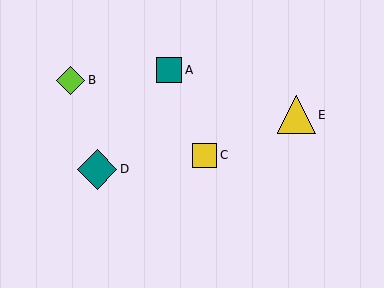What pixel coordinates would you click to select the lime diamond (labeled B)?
Click at (71, 80) to select the lime diamond B.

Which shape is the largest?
The teal diamond (labeled D) is the largest.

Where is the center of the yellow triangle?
The center of the yellow triangle is at (296, 115).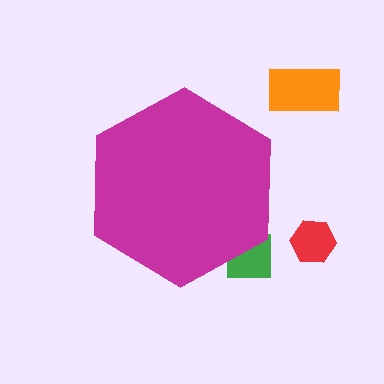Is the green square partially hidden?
Yes, the green square is partially hidden behind the magenta hexagon.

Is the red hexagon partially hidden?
No, the red hexagon is fully visible.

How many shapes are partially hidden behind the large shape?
1 shape is partially hidden.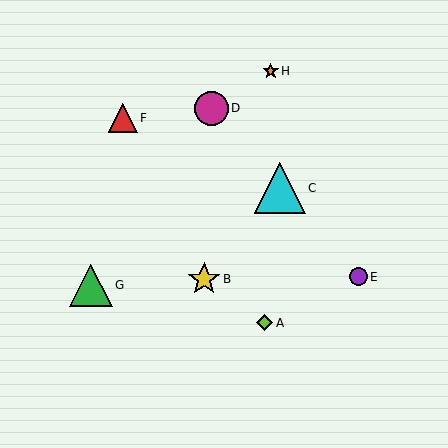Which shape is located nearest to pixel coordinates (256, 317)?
The lime diamond (labeled A) at (264, 323) is nearest to that location.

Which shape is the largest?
The cyan triangle (labeled C) is the largest.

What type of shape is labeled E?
Shape E is a purple circle.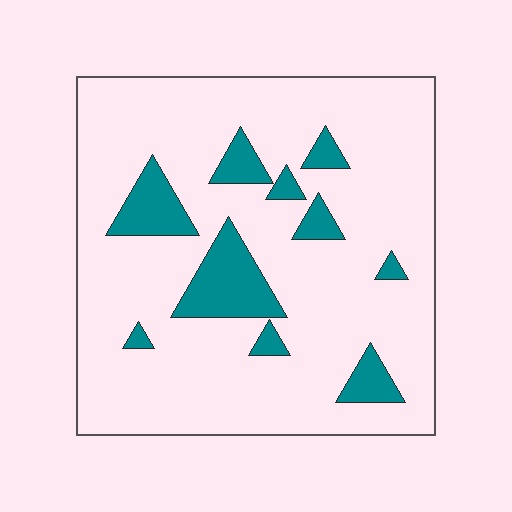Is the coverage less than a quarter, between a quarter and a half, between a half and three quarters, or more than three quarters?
Less than a quarter.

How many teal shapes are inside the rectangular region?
10.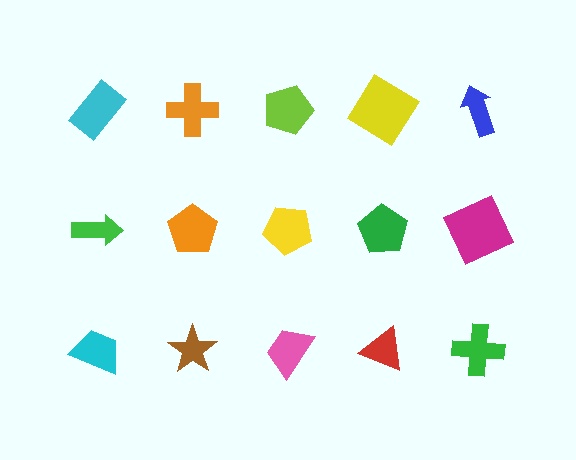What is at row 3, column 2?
A brown star.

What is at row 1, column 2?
An orange cross.